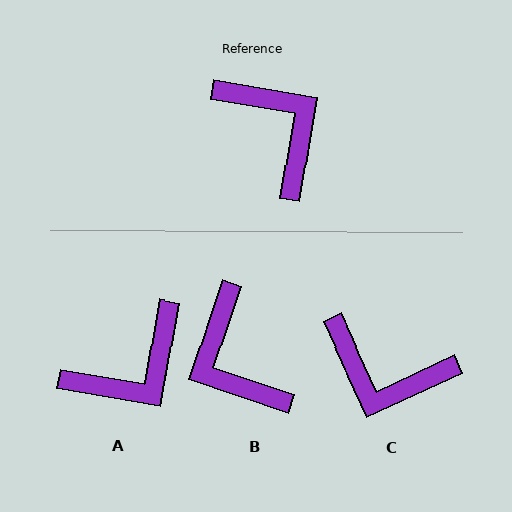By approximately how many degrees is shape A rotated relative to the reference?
Approximately 90 degrees clockwise.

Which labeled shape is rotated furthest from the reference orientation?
B, about 171 degrees away.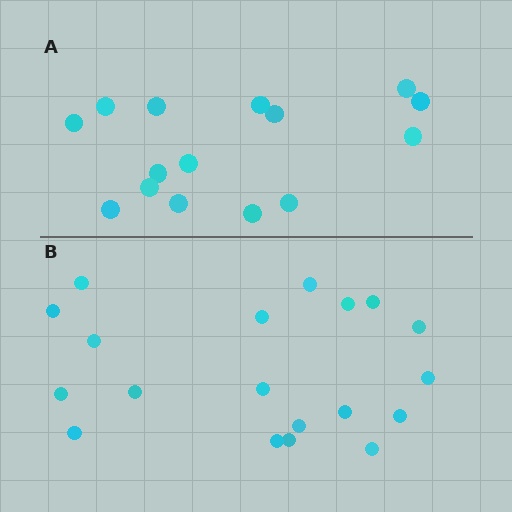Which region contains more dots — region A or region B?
Region B (the bottom region) has more dots.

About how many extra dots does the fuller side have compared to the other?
Region B has about 4 more dots than region A.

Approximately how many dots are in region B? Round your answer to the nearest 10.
About 20 dots. (The exact count is 19, which rounds to 20.)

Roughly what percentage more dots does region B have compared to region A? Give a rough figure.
About 25% more.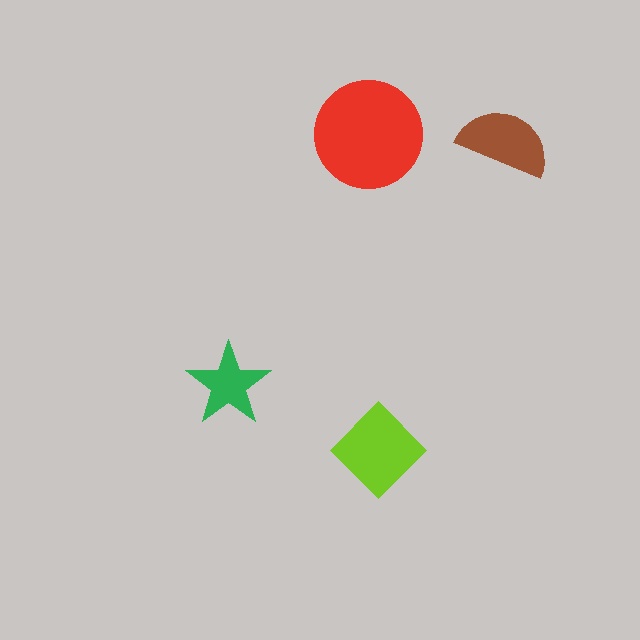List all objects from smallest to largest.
The green star, the brown semicircle, the lime diamond, the red circle.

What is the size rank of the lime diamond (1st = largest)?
2nd.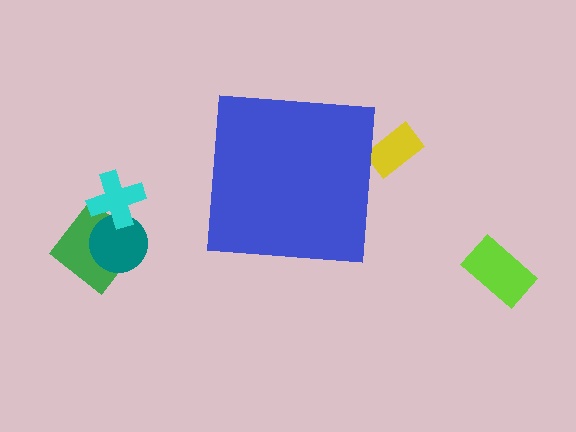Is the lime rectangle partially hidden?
No, the lime rectangle is fully visible.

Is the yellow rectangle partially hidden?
Yes, the yellow rectangle is partially hidden behind the blue square.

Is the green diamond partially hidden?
No, the green diamond is fully visible.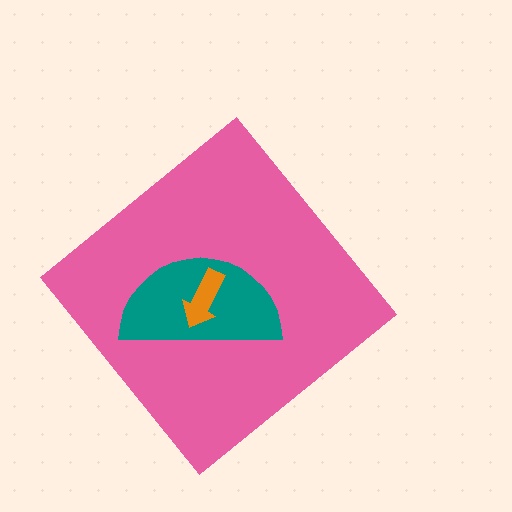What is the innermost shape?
The orange arrow.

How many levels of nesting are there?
3.